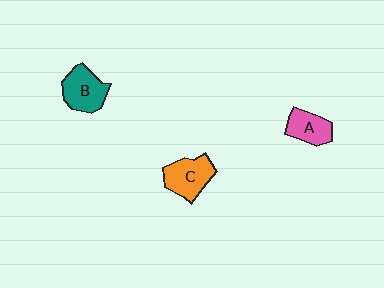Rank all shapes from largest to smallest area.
From largest to smallest: C (orange), B (teal), A (pink).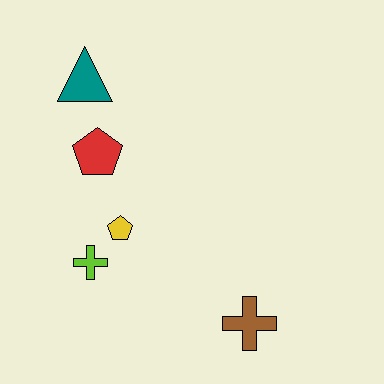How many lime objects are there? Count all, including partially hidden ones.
There is 1 lime object.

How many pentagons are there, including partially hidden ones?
There are 2 pentagons.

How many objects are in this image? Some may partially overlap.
There are 5 objects.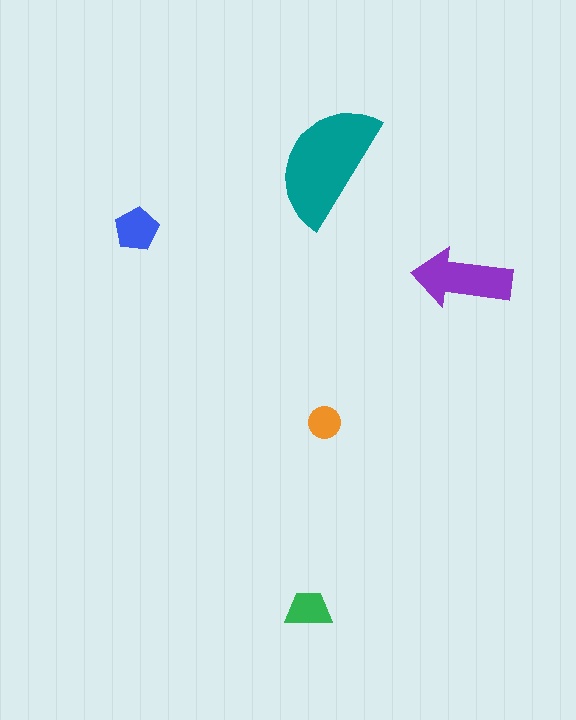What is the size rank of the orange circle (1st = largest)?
5th.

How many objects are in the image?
There are 5 objects in the image.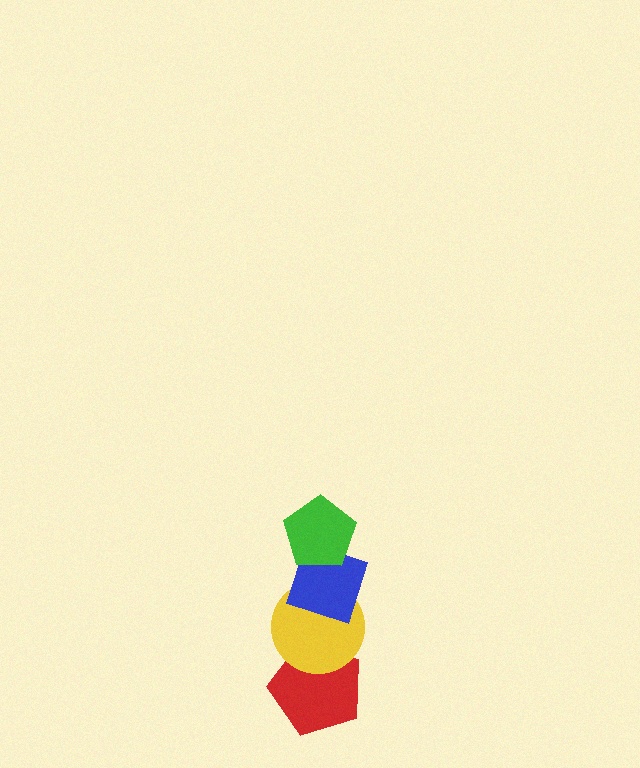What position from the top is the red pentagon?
The red pentagon is 4th from the top.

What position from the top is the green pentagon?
The green pentagon is 1st from the top.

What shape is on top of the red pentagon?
The yellow circle is on top of the red pentagon.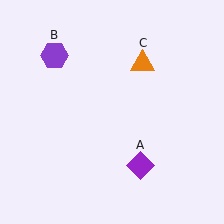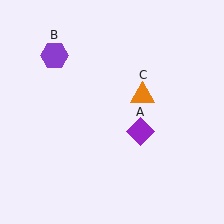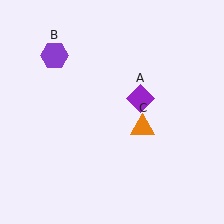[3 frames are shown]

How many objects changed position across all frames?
2 objects changed position: purple diamond (object A), orange triangle (object C).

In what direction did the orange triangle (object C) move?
The orange triangle (object C) moved down.